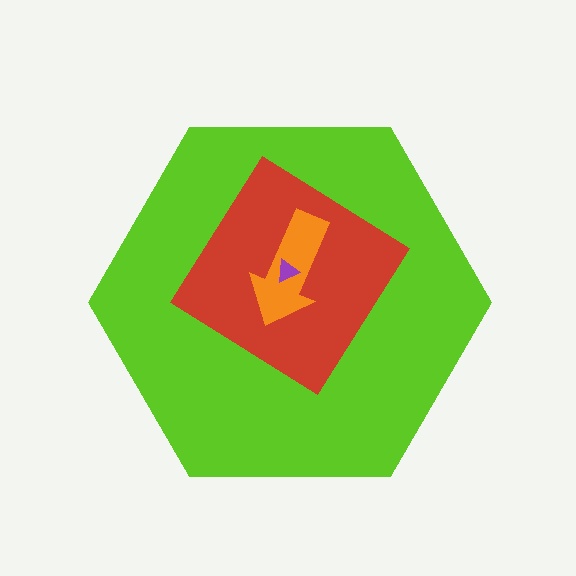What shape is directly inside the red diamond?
The orange arrow.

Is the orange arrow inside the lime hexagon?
Yes.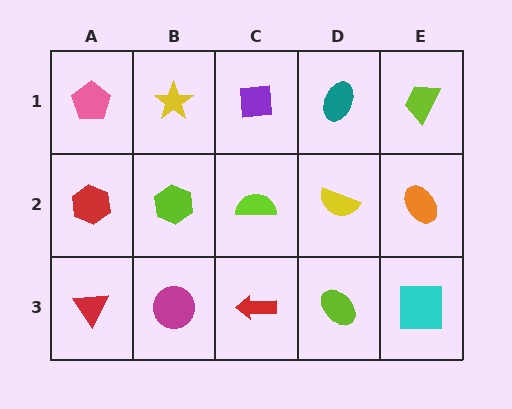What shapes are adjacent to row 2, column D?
A teal ellipse (row 1, column D), a lime ellipse (row 3, column D), a lime semicircle (row 2, column C), an orange ellipse (row 2, column E).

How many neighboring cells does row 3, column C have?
3.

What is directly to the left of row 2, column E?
A yellow semicircle.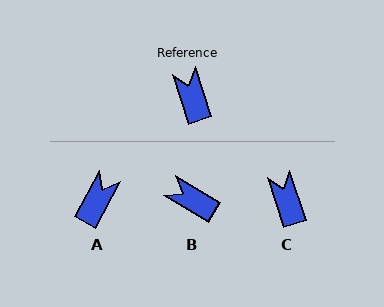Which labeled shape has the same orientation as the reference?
C.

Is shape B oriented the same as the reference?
No, it is off by about 41 degrees.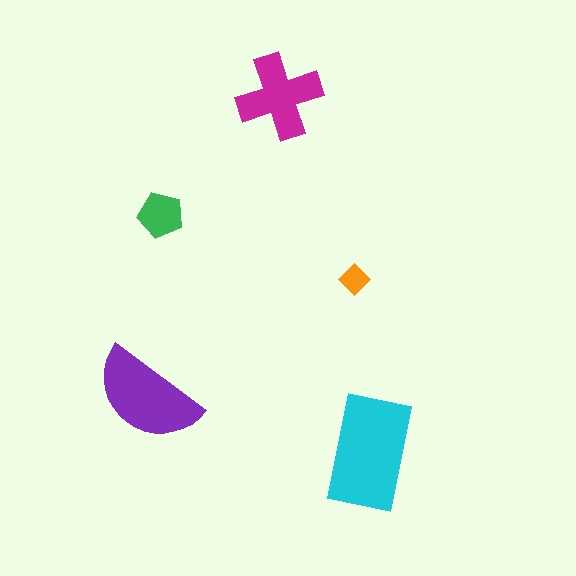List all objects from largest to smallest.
The cyan rectangle, the purple semicircle, the magenta cross, the green pentagon, the orange diamond.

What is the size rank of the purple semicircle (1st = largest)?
2nd.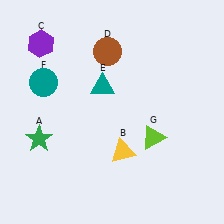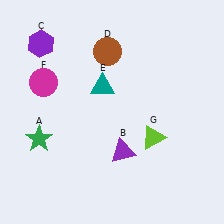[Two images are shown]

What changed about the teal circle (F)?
In Image 1, F is teal. In Image 2, it changed to magenta.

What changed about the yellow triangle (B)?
In Image 1, B is yellow. In Image 2, it changed to purple.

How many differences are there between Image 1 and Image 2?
There are 2 differences between the two images.